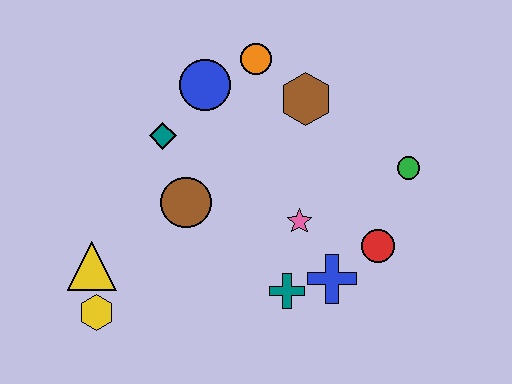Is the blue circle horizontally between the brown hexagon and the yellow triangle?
Yes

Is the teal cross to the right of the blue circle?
Yes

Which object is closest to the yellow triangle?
The yellow hexagon is closest to the yellow triangle.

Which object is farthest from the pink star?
The yellow hexagon is farthest from the pink star.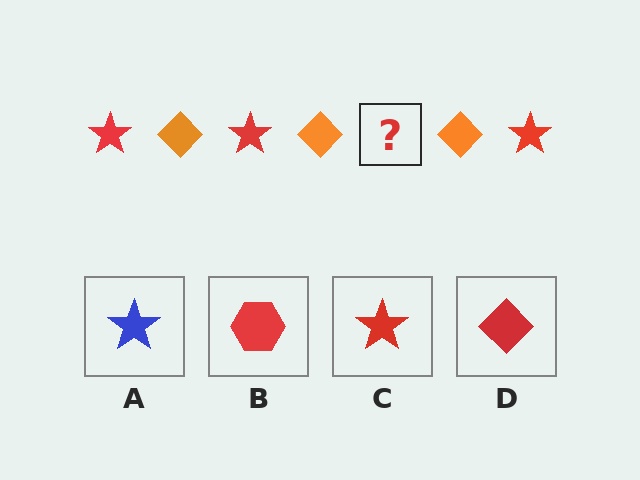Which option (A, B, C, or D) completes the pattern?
C.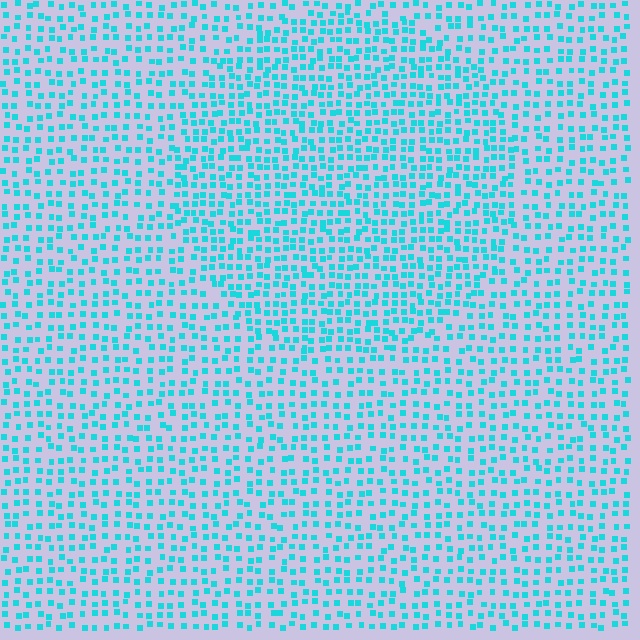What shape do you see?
I see a circle.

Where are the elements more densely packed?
The elements are more densely packed inside the circle boundary.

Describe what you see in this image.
The image contains small cyan elements arranged at two different densities. A circle-shaped region is visible where the elements are more densely packed than the surrounding area.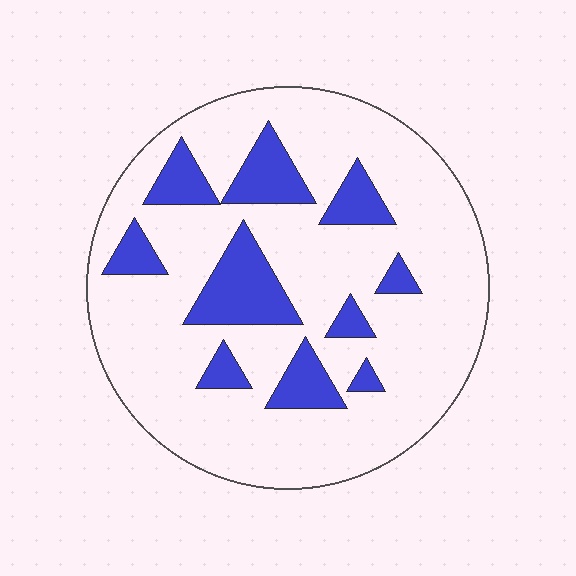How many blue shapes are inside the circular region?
10.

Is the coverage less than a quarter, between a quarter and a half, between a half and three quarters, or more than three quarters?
Less than a quarter.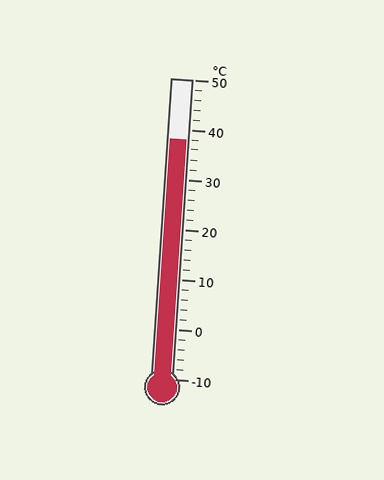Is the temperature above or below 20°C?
The temperature is above 20°C.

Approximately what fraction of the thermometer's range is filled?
The thermometer is filled to approximately 80% of its range.